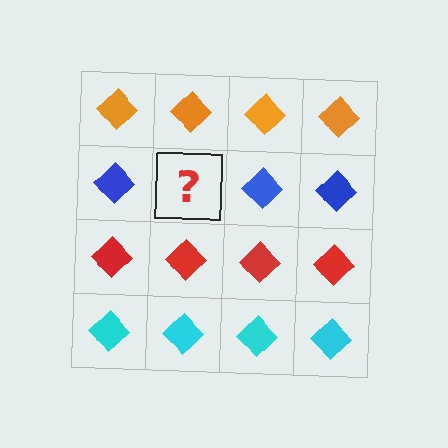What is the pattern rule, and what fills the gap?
The rule is that each row has a consistent color. The gap should be filled with a blue diamond.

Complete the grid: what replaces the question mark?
The question mark should be replaced with a blue diamond.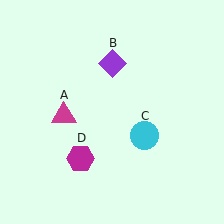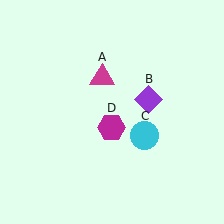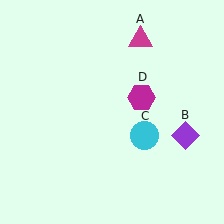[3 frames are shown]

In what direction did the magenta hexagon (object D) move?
The magenta hexagon (object D) moved up and to the right.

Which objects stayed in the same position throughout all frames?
Cyan circle (object C) remained stationary.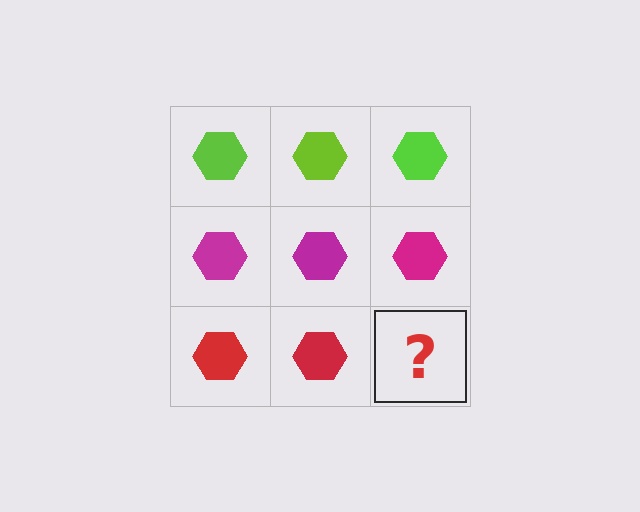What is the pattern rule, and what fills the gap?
The rule is that each row has a consistent color. The gap should be filled with a red hexagon.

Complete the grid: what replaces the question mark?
The question mark should be replaced with a red hexagon.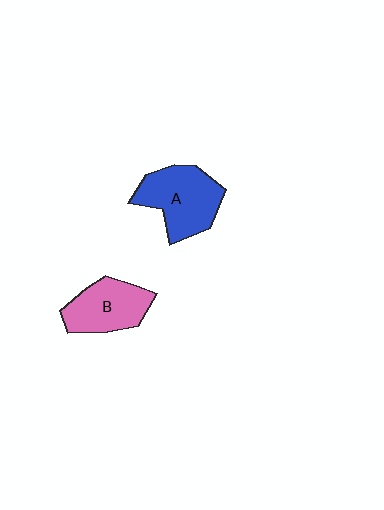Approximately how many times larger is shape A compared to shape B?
Approximately 1.2 times.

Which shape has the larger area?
Shape A (blue).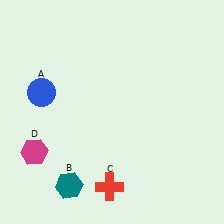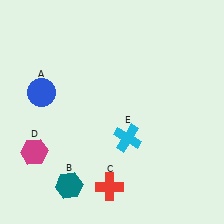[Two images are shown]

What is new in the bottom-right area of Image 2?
A cyan cross (E) was added in the bottom-right area of Image 2.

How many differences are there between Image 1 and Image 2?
There is 1 difference between the two images.